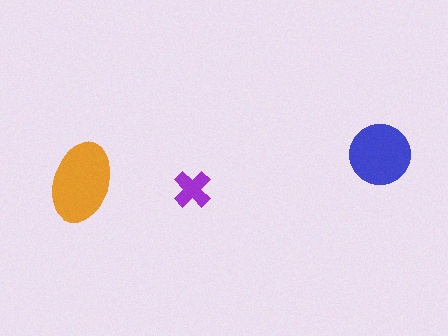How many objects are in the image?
There are 3 objects in the image.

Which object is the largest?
The orange ellipse.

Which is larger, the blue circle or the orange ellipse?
The orange ellipse.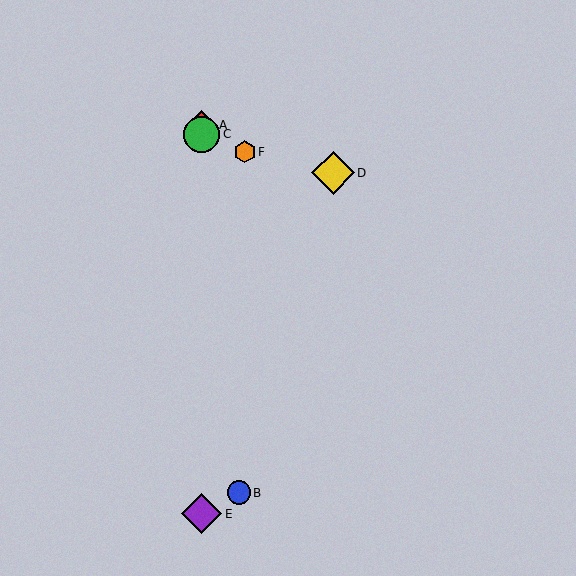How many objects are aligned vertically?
3 objects (A, C, E) are aligned vertically.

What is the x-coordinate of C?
Object C is at x≈202.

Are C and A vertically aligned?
Yes, both are at x≈202.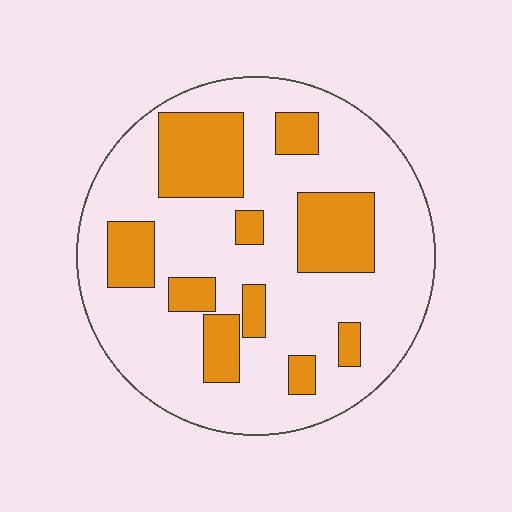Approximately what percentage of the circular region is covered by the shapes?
Approximately 25%.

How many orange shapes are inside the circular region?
10.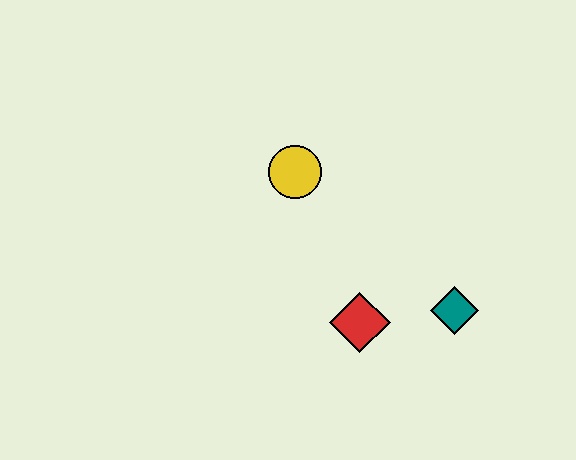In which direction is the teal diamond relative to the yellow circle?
The teal diamond is to the right of the yellow circle.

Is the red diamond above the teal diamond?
No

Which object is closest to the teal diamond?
The red diamond is closest to the teal diamond.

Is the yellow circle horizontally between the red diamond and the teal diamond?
No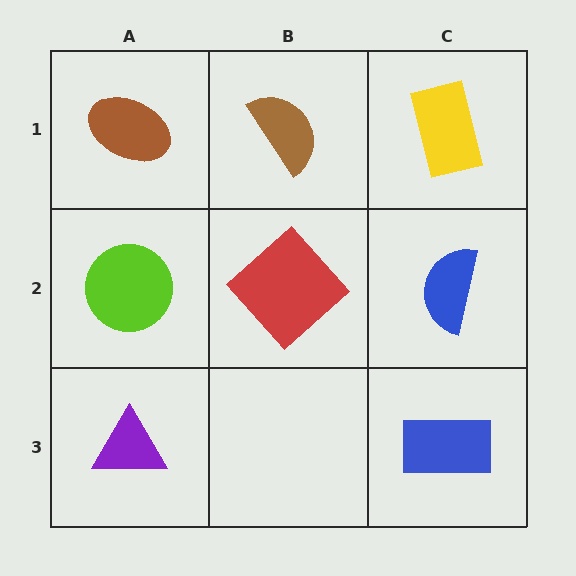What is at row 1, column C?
A yellow rectangle.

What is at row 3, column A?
A purple triangle.